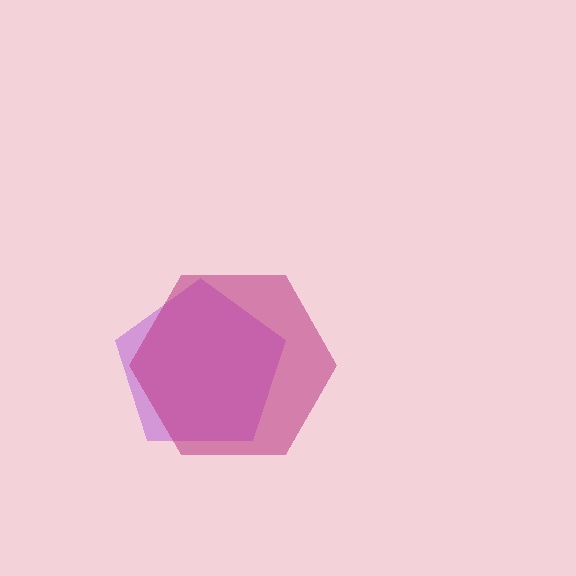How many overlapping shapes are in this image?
There are 2 overlapping shapes in the image.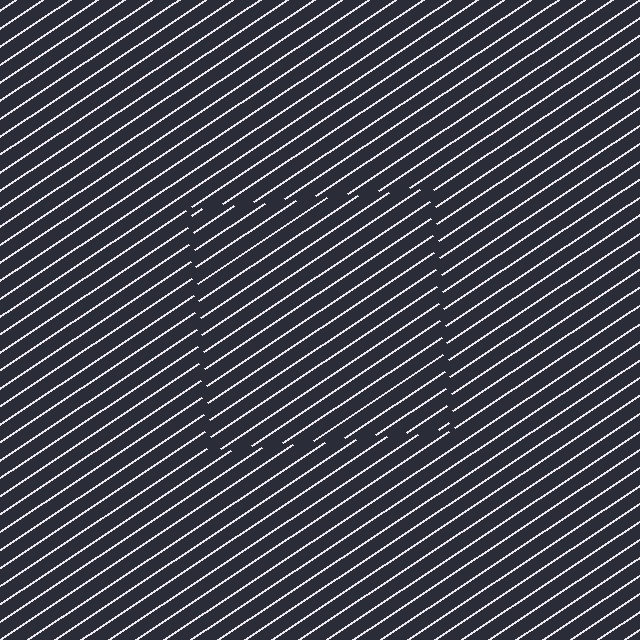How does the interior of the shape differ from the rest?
The interior of the shape contains the same grating, shifted by half a period — the contour is defined by the phase discontinuity where line-ends from the inner and outer gratings abut.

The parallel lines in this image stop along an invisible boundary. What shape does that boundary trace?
An illusory square. The interior of the shape contains the same grating, shifted by half a period — the contour is defined by the phase discontinuity where line-ends from the inner and outer gratings abut.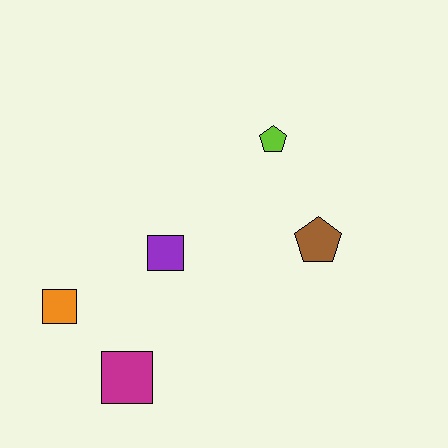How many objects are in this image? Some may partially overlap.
There are 5 objects.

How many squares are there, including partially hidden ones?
There are 3 squares.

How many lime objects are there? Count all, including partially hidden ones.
There is 1 lime object.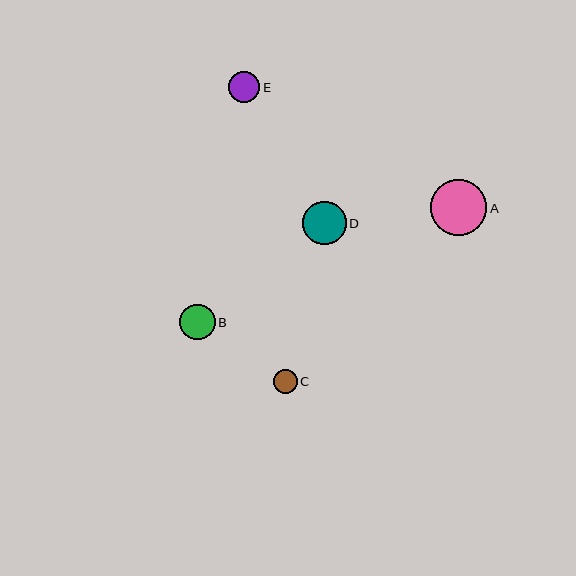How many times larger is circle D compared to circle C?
Circle D is approximately 1.8 times the size of circle C.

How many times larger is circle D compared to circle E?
Circle D is approximately 1.4 times the size of circle E.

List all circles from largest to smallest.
From largest to smallest: A, D, B, E, C.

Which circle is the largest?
Circle A is the largest with a size of approximately 56 pixels.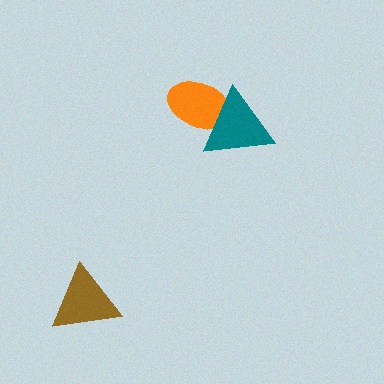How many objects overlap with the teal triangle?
1 object overlaps with the teal triangle.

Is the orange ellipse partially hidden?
Yes, it is partially covered by another shape.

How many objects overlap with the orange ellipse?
1 object overlaps with the orange ellipse.